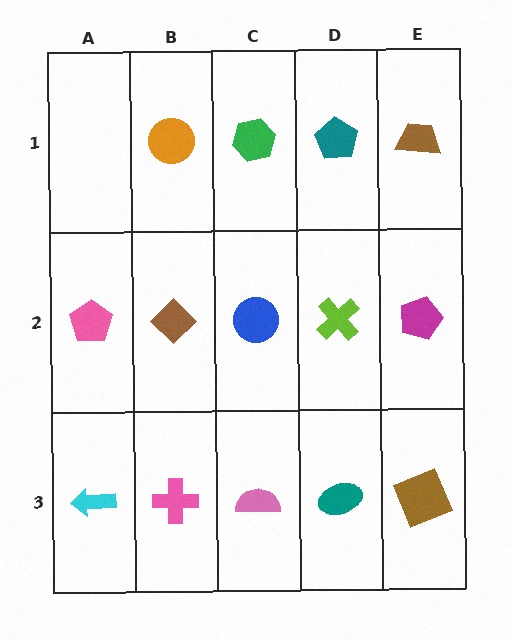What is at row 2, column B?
A brown diamond.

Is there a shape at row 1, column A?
No, that cell is empty.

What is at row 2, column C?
A blue circle.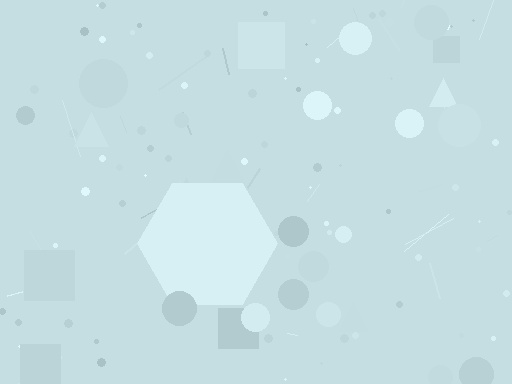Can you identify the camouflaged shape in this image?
The camouflaged shape is a hexagon.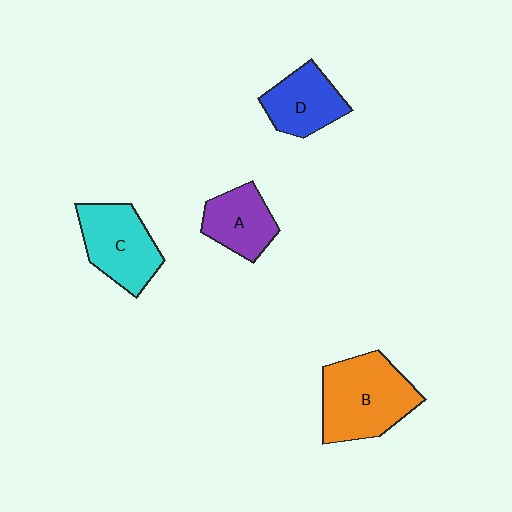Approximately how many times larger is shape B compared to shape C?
Approximately 1.3 times.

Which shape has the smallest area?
Shape A (purple).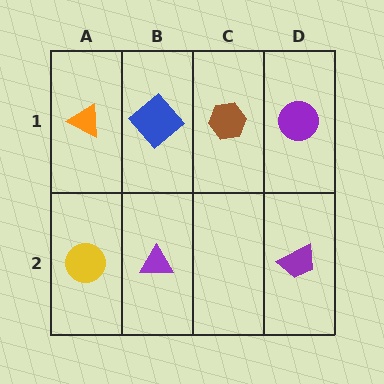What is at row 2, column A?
A yellow circle.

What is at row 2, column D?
A purple trapezoid.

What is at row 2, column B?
A purple triangle.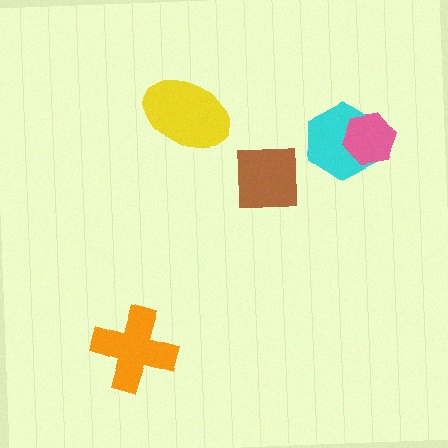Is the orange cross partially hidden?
No, no other shape covers it.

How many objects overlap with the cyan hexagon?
1 object overlaps with the cyan hexagon.